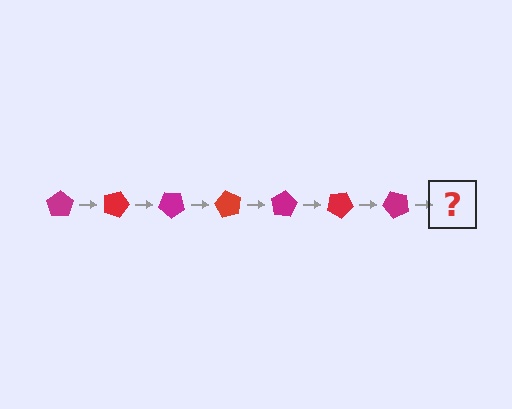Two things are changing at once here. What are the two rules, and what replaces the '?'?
The two rules are that it rotates 20 degrees each step and the color cycles through magenta and red. The '?' should be a red pentagon, rotated 140 degrees from the start.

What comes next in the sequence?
The next element should be a red pentagon, rotated 140 degrees from the start.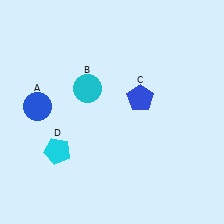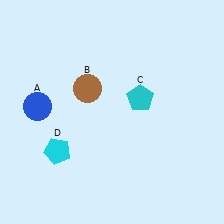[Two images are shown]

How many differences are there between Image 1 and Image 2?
There are 2 differences between the two images.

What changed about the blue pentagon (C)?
In Image 1, C is blue. In Image 2, it changed to cyan.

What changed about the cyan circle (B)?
In Image 1, B is cyan. In Image 2, it changed to brown.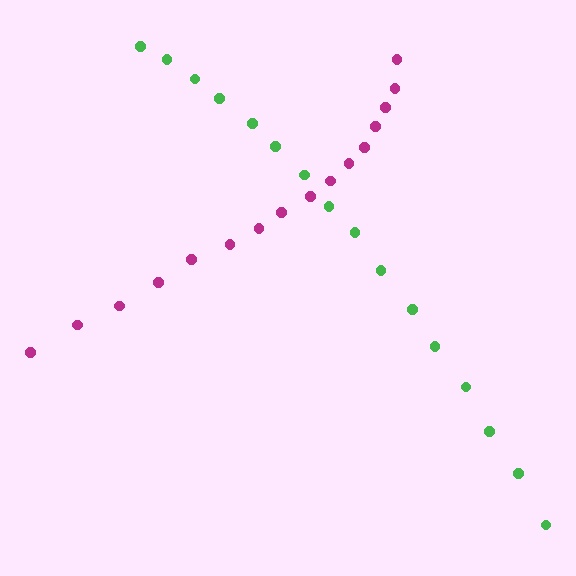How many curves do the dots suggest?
There are 2 distinct paths.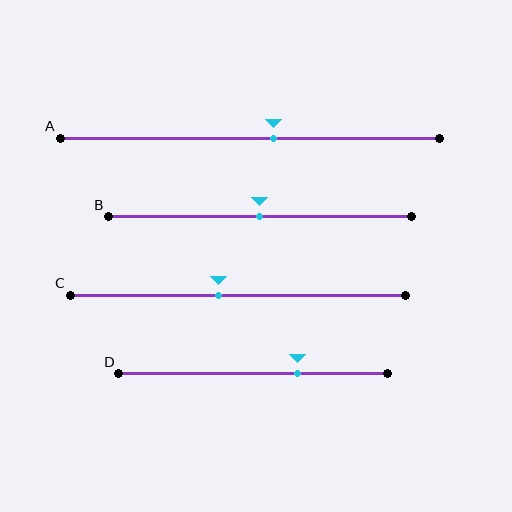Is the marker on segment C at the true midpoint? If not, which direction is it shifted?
No, the marker on segment C is shifted to the left by about 6% of the segment length.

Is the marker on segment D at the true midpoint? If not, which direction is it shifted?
No, the marker on segment D is shifted to the right by about 17% of the segment length.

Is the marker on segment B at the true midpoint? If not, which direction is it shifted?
Yes, the marker on segment B is at the true midpoint.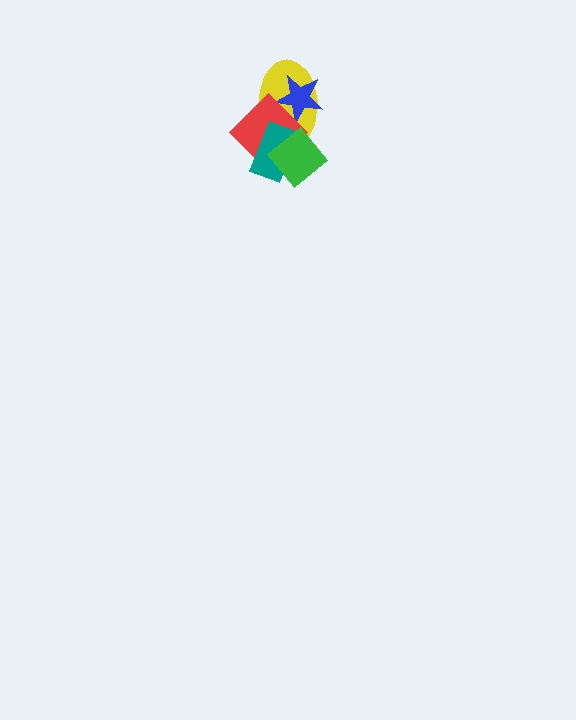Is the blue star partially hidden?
Yes, it is partially covered by another shape.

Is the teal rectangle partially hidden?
Yes, it is partially covered by another shape.